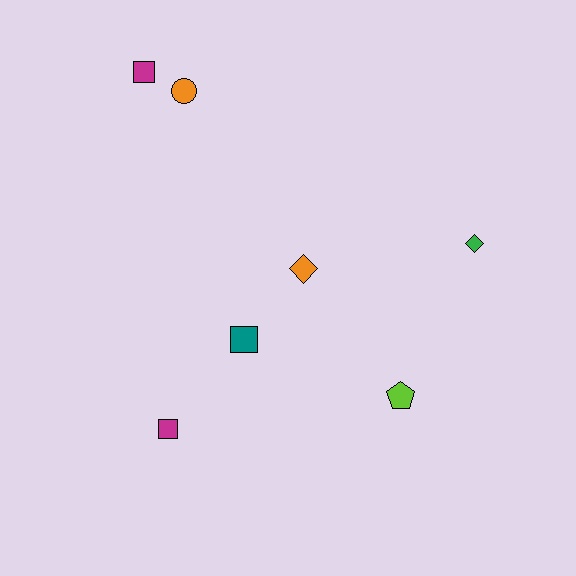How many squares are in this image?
There are 3 squares.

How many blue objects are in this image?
There are no blue objects.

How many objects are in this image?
There are 7 objects.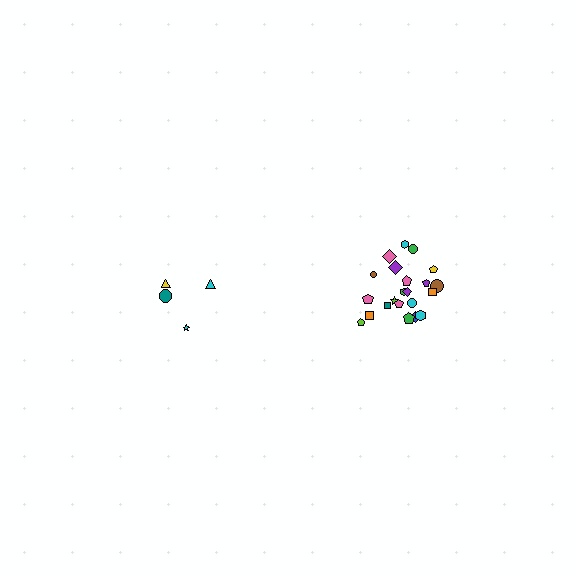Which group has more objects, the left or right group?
The right group.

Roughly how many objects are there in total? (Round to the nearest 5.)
Roughly 25 objects in total.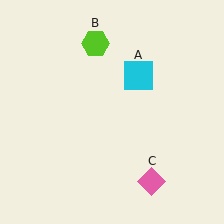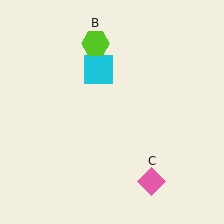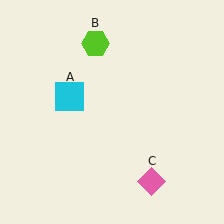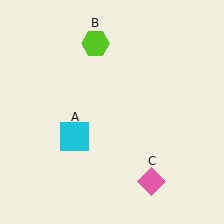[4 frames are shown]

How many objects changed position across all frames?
1 object changed position: cyan square (object A).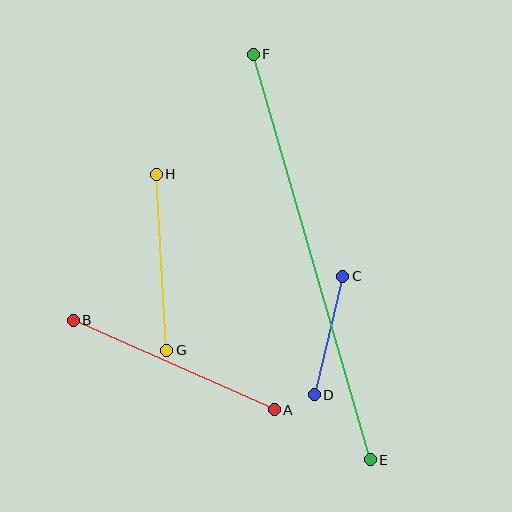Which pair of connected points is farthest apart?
Points E and F are farthest apart.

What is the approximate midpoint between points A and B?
The midpoint is at approximately (174, 365) pixels.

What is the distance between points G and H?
The distance is approximately 176 pixels.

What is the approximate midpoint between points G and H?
The midpoint is at approximately (161, 262) pixels.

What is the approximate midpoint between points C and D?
The midpoint is at approximately (328, 336) pixels.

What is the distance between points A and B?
The distance is approximately 220 pixels.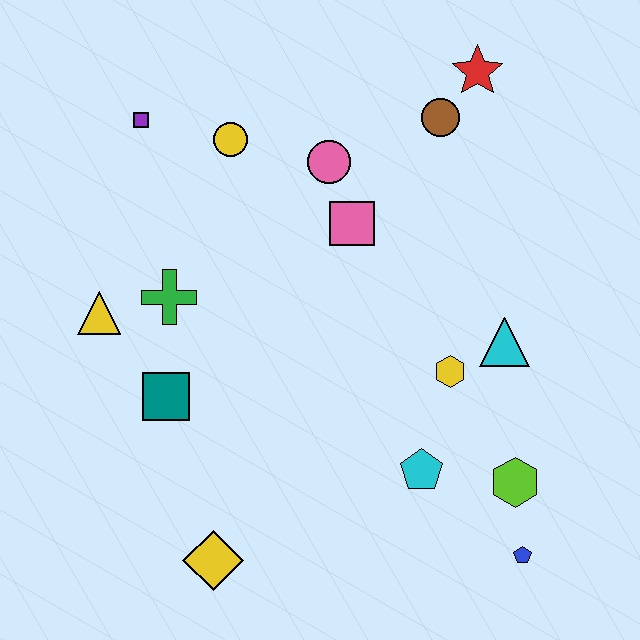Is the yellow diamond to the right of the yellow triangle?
Yes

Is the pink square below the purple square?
Yes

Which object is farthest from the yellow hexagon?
The purple square is farthest from the yellow hexagon.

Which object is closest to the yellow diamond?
The teal square is closest to the yellow diamond.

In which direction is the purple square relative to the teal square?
The purple square is above the teal square.